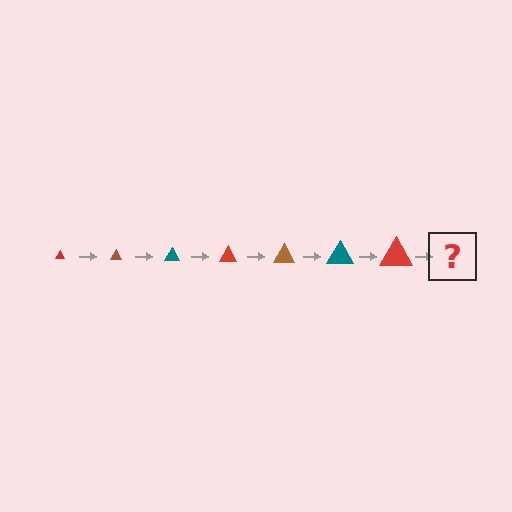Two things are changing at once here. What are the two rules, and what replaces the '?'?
The two rules are that the triangle grows larger each step and the color cycles through red, brown, and teal. The '?' should be a brown triangle, larger than the previous one.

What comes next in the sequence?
The next element should be a brown triangle, larger than the previous one.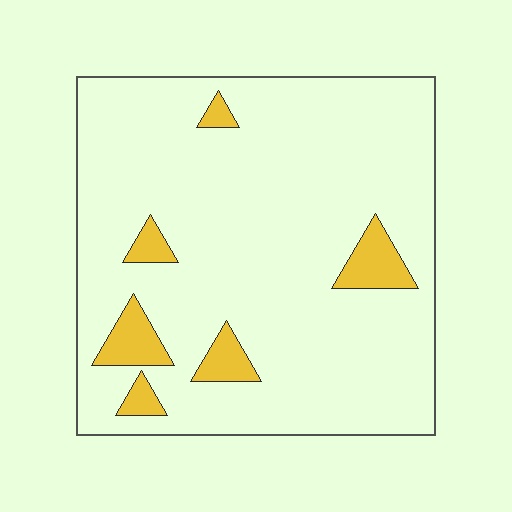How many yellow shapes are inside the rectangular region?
6.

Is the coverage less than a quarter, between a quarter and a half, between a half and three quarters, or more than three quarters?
Less than a quarter.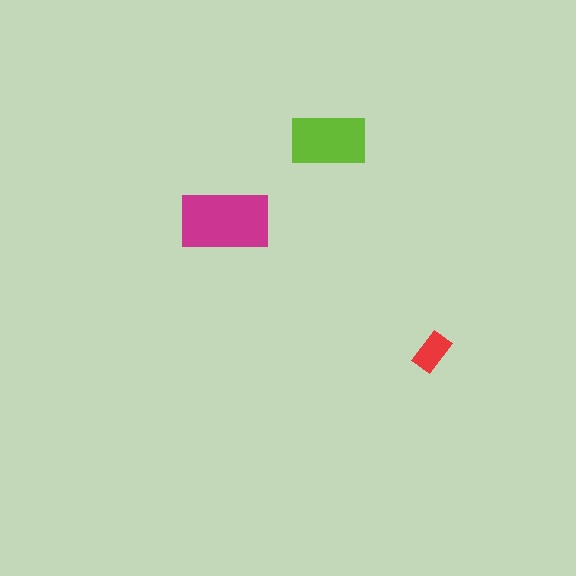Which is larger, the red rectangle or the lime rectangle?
The lime one.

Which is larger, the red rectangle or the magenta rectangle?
The magenta one.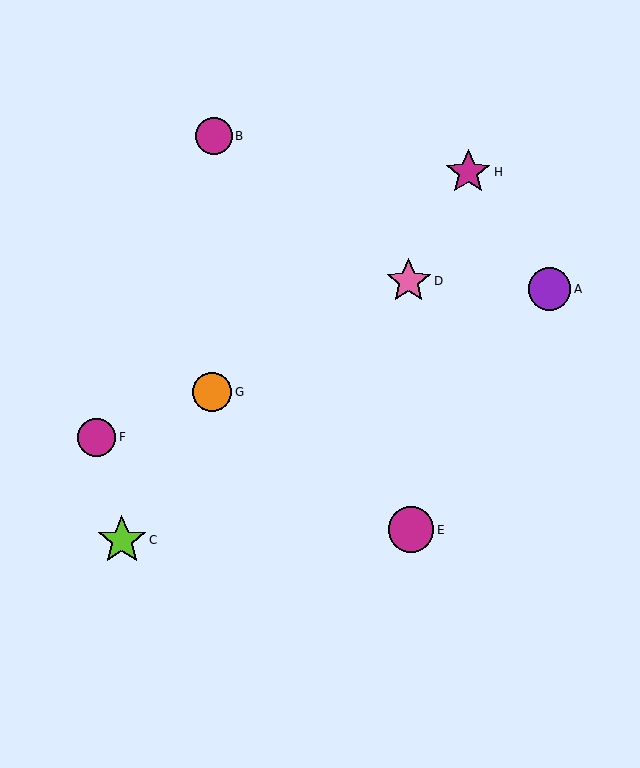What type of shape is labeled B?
Shape B is a magenta circle.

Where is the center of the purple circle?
The center of the purple circle is at (549, 289).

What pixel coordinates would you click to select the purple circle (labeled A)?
Click at (549, 289) to select the purple circle A.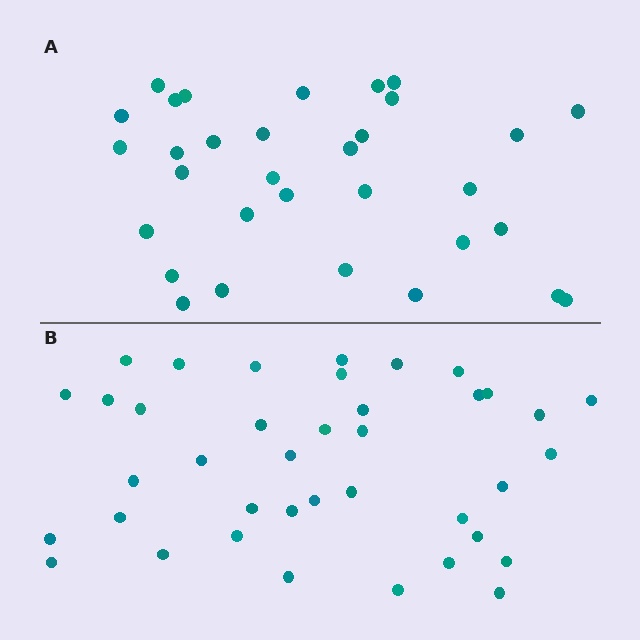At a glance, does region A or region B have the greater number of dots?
Region B (the bottom region) has more dots.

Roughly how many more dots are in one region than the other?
Region B has roughly 8 or so more dots than region A.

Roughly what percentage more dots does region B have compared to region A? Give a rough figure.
About 20% more.